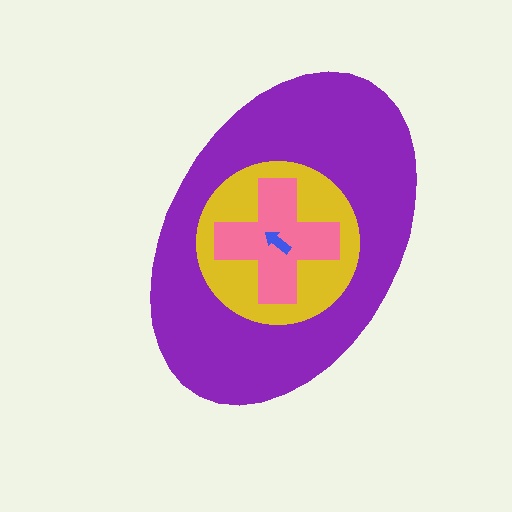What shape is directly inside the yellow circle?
The pink cross.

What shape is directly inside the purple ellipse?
The yellow circle.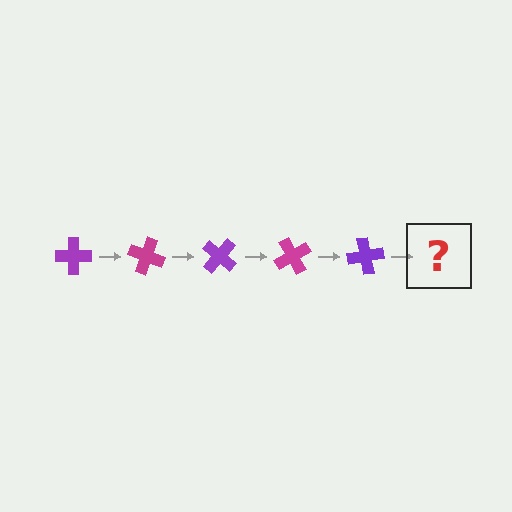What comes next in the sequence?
The next element should be a magenta cross, rotated 100 degrees from the start.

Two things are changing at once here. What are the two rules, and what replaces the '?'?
The two rules are that it rotates 20 degrees each step and the color cycles through purple and magenta. The '?' should be a magenta cross, rotated 100 degrees from the start.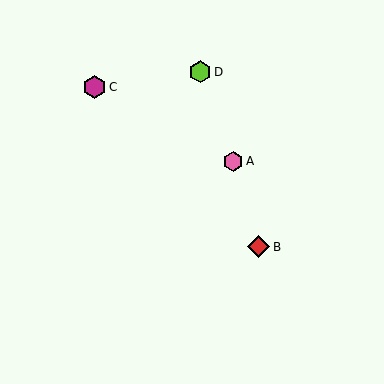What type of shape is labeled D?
Shape D is a lime hexagon.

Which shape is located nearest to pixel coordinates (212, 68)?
The lime hexagon (labeled D) at (200, 72) is nearest to that location.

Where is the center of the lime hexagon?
The center of the lime hexagon is at (200, 72).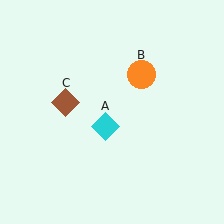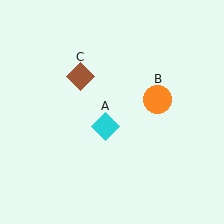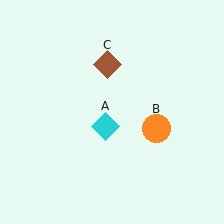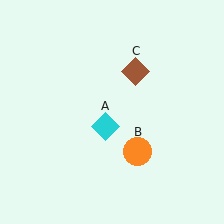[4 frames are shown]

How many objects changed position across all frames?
2 objects changed position: orange circle (object B), brown diamond (object C).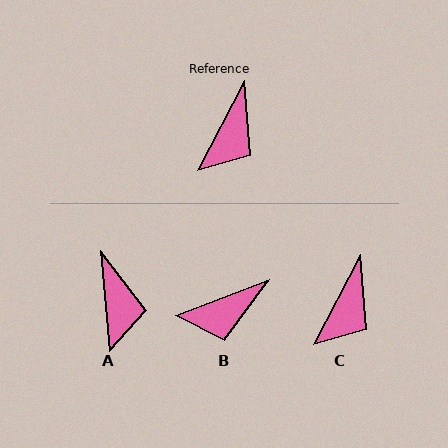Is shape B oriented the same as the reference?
No, it is off by about 42 degrees.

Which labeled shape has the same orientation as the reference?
C.